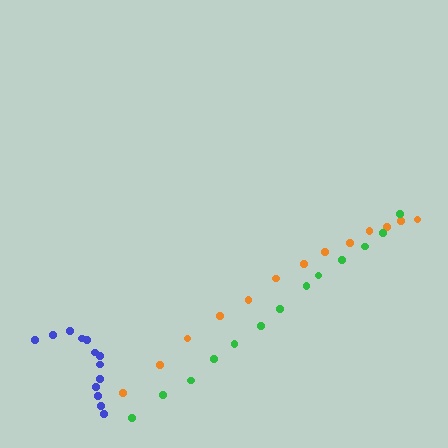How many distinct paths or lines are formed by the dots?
There are 3 distinct paths.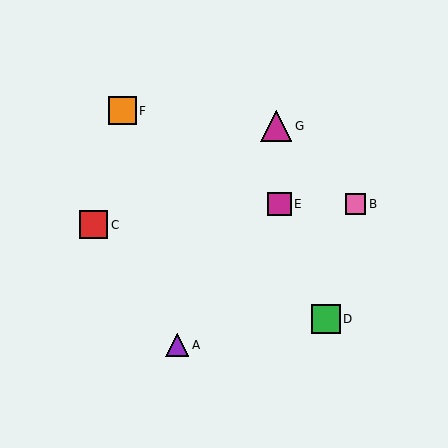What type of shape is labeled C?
Shape C is a red square.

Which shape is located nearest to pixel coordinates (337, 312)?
The green square (labeled D) at (326, 319) is nearest to that location.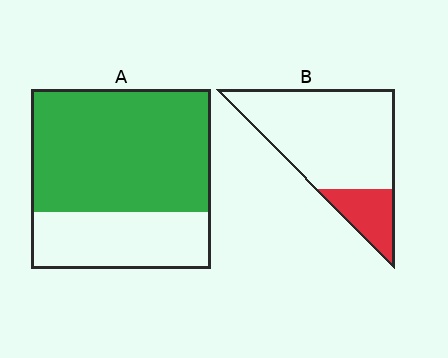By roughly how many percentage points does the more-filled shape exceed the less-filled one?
By roughly 50 percentage points (A over B).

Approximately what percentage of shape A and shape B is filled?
A is approximately 70% and B is approximately 20%.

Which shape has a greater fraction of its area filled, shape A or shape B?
Shape A.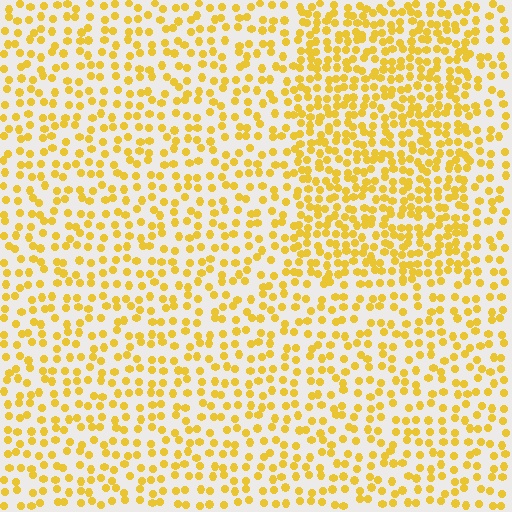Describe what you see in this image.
The image contains small yellow elements arranged at two different densities. A rectangle-shaped region is visible where the elements are more densely packed than the surrounding area.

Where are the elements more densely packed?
The elements are more densely packed inside the rectangle boundary.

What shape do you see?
I see a rectangle.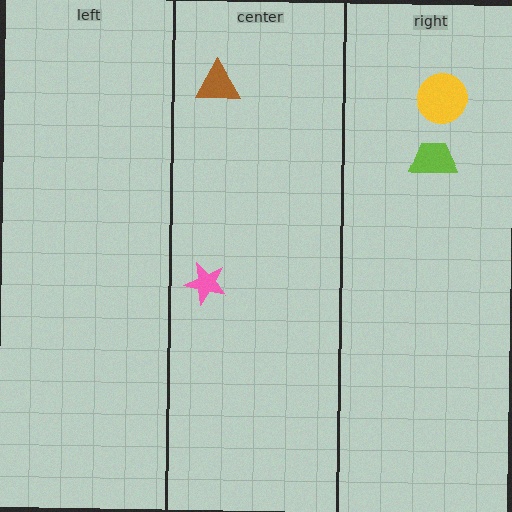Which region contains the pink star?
The center region.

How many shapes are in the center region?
2.